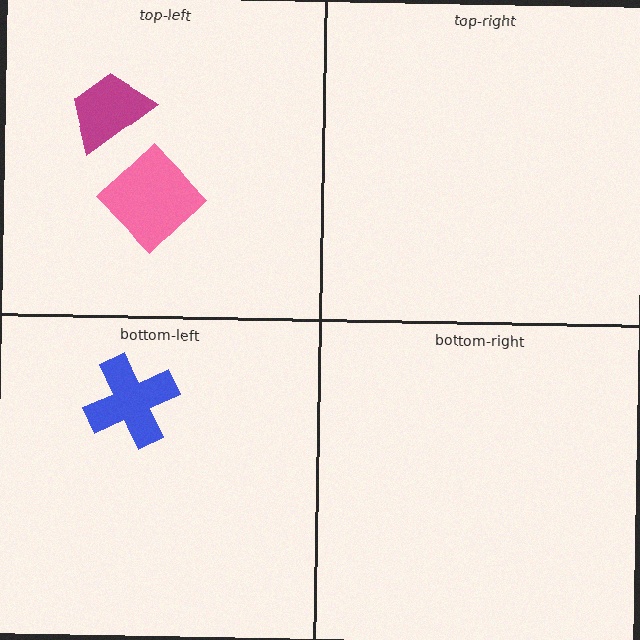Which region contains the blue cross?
The bottom-left region.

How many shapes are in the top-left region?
2.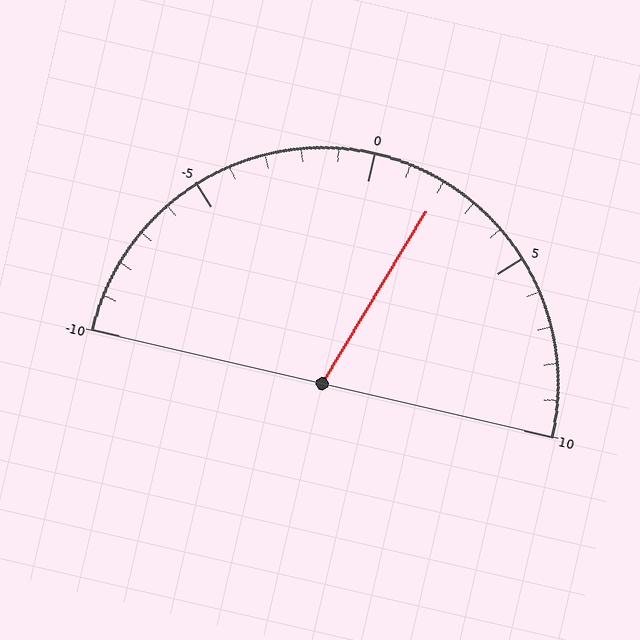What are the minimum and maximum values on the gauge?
The gauge ranges from -10 to 10.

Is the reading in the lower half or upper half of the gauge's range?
The reading is in the upper half of the range (-10 to 10).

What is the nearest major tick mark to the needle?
The nearest major tick mark is 0.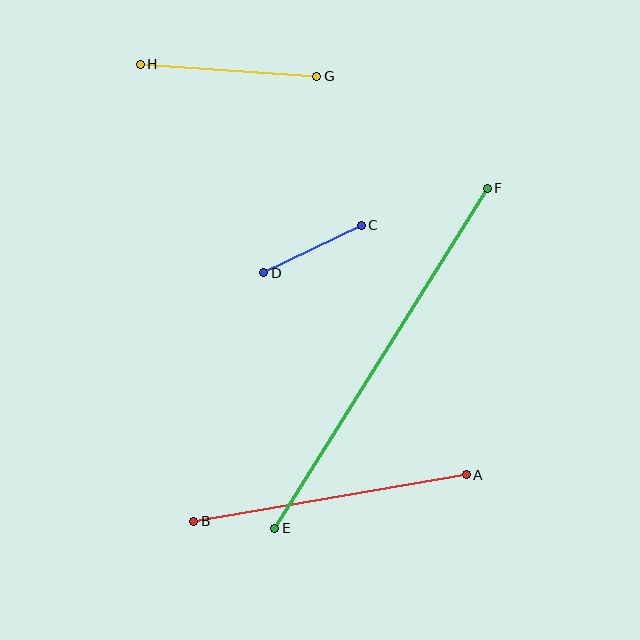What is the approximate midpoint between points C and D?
The midpoint is at approximately (313, 249) pixels.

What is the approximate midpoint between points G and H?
The midpoint is at approximately (228, 70) pixels.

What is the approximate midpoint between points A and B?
The midpoint is at approximately (330, 498) pixels.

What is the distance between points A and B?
The distance is approximately 276 pixels.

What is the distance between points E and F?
The distance is approximately 401 pixels.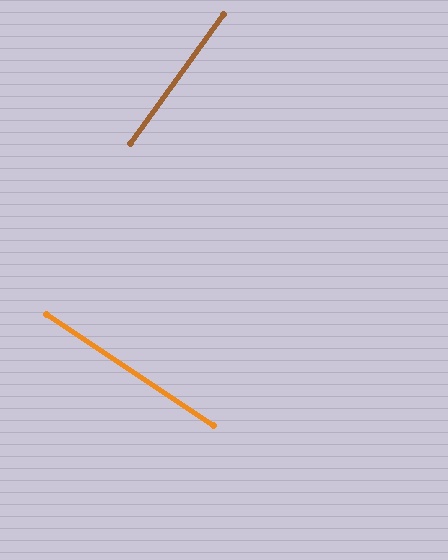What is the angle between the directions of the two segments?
Approximately 88 degrees.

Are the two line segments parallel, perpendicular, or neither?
Perpendicular — they meet at approximately 88°.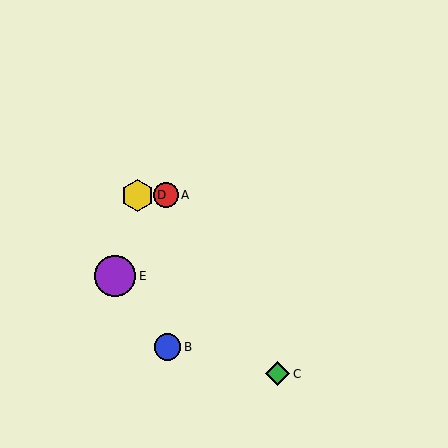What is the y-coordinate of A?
Object A is at y≈195.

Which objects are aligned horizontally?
Objects A, D are aligned horizontally.